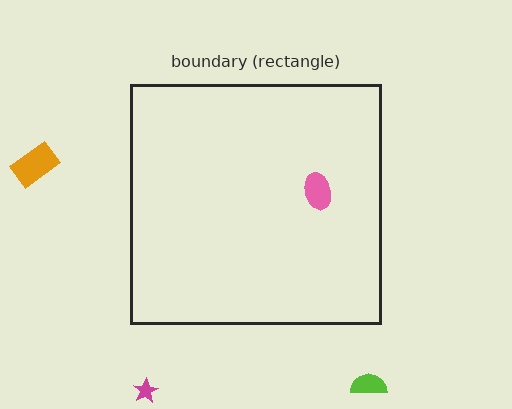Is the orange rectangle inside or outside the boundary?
Outside.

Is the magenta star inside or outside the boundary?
Outside.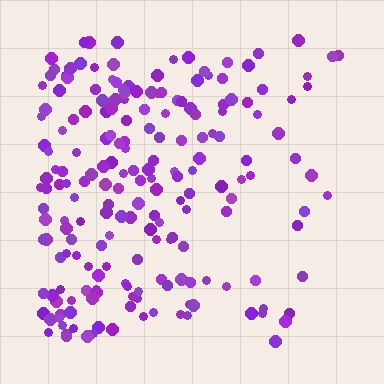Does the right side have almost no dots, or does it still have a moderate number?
Still a moderate number, just noticeably fewer than the left.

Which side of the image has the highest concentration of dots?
The left.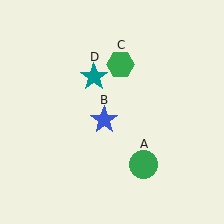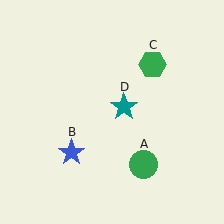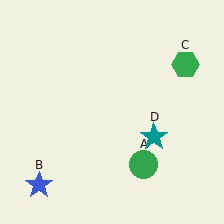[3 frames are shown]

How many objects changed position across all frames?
3 objects changed position: blue star (object B), green hexagon (object C), teal star (object D).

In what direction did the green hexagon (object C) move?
The green hexagon (object C) moved right.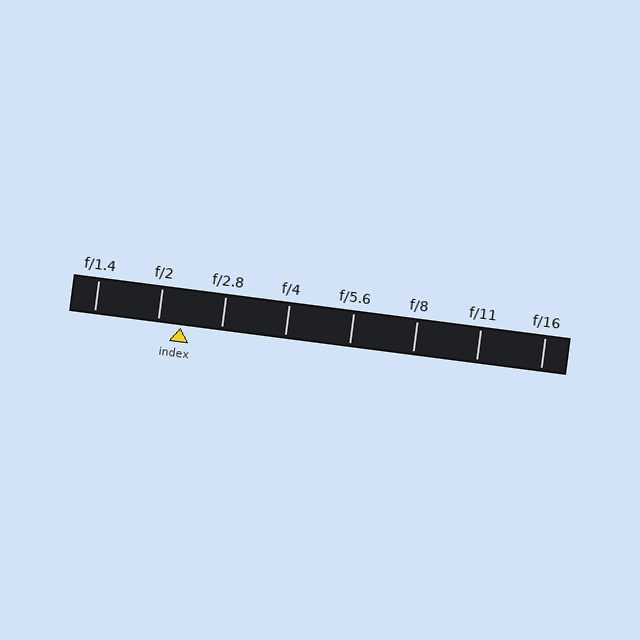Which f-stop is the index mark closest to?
The index mark is closest to f/2.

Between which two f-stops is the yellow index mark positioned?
The index mark is between f/2 and f/2.8.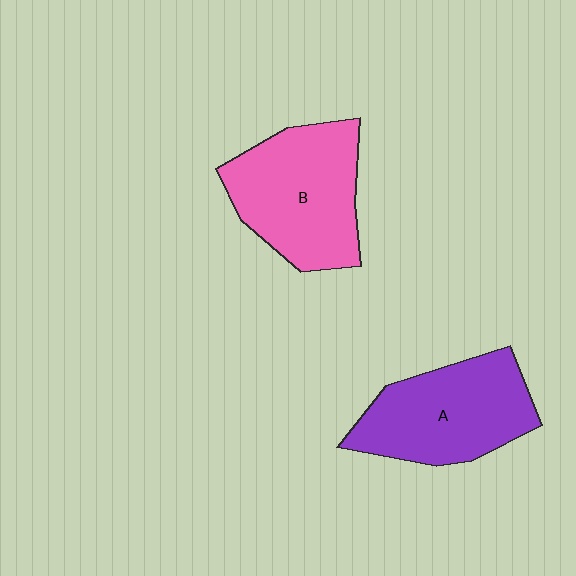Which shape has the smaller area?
Shape A (purple).